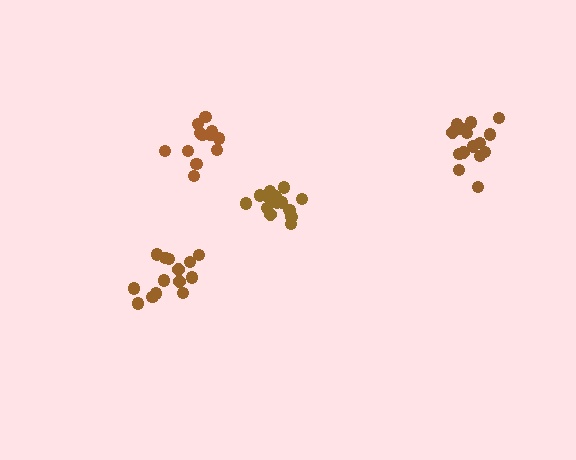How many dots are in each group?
Group 1: 14 dots, Group 2: 14 dots, Group 3: 16 dots, Group 4: 13 dots (57 total).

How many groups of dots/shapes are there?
There are 4 groups.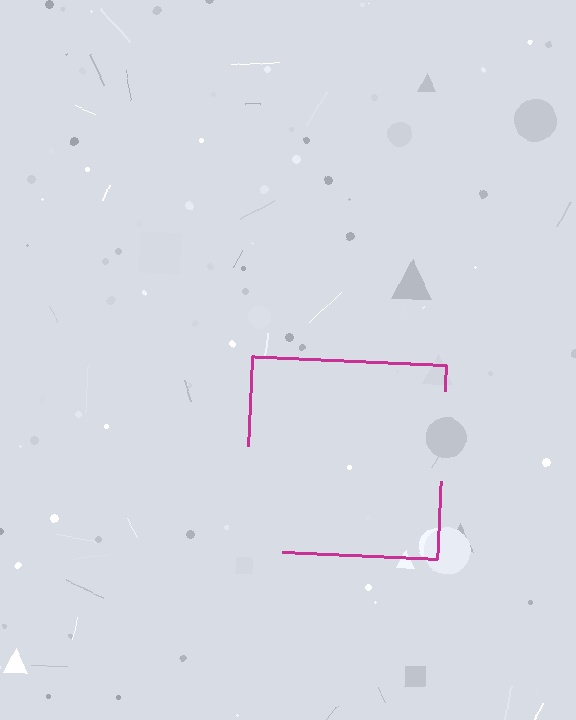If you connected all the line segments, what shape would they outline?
They would outline a square.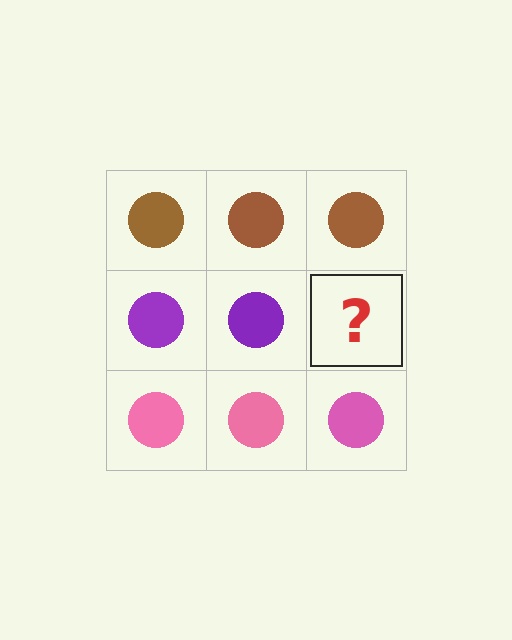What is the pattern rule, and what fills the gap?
The rule is that each row has a consistent color. The gap should be filled with a purple circle.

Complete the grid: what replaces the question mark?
The question mark should be replaced with a purple circle.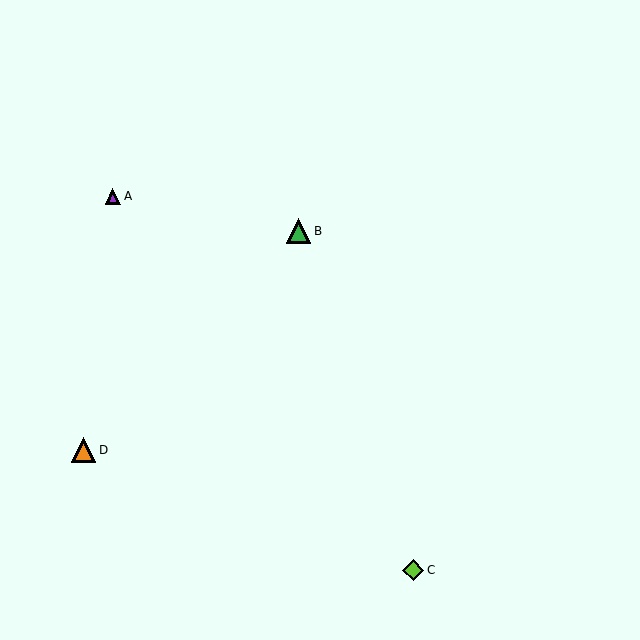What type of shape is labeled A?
Shape A is a purple triangle.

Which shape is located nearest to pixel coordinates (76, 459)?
The orange triangle (labeled D) at (83, 450) is nearest to that location.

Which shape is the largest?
The orange triangle (labeled D) is the largest.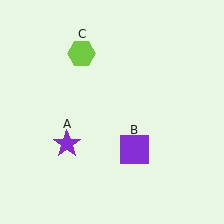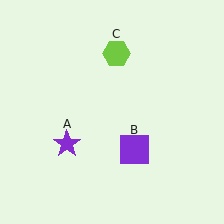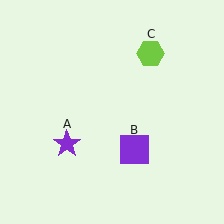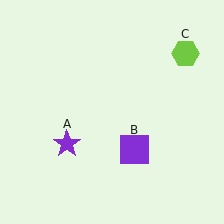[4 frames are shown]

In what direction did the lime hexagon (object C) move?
The lime hexagon (object C) moved right.